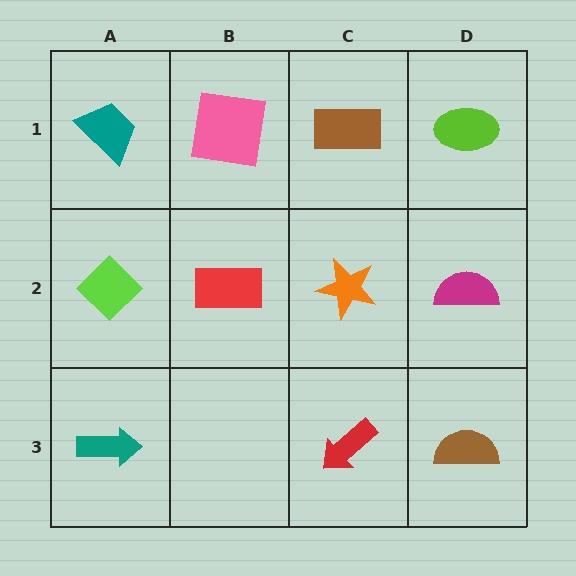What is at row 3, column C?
A red arrow.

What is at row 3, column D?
A brown semicircle.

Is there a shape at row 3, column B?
No, that cell is empty.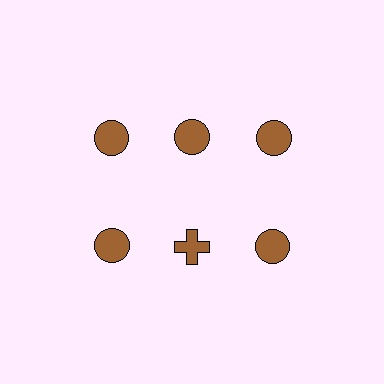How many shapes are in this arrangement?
There are 6 shapes arranged in a grid pattern.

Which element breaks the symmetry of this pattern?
The brown cross in the second row, second from left column breaks the symmetry. All other shapes are brown circles.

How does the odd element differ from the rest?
It has a different shape: cross instead of circle.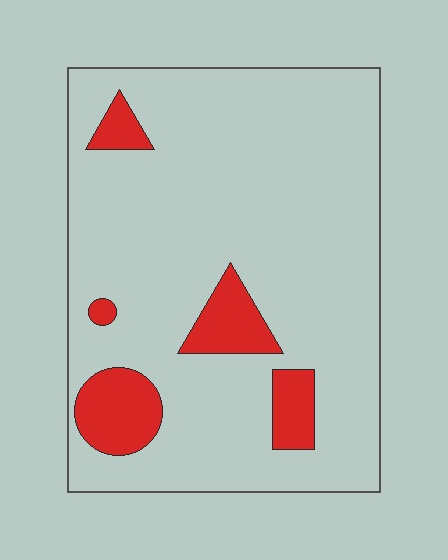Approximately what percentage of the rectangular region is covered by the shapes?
Approximately 15%.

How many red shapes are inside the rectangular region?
5.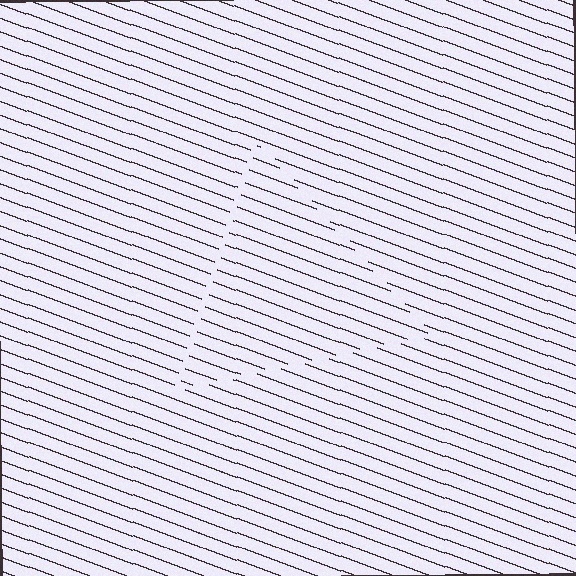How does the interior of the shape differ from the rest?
The interior of the shape contains the same grating, shifted by half a period — the contour is defined by the phase discontinuity where line-ends from the inner and outer gratings abut.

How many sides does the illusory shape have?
3 sides — the line-ends trace a triangle.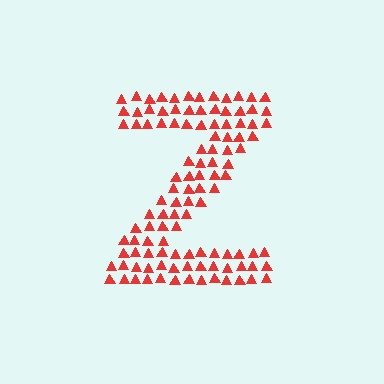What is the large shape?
The large shape is the letter Z.